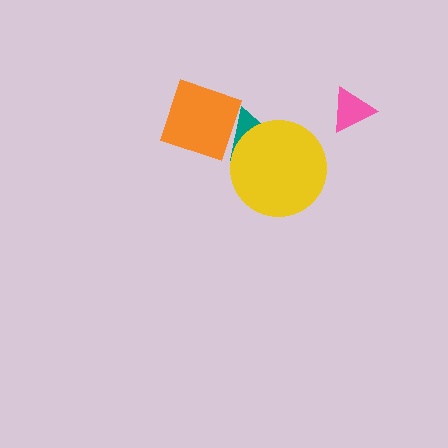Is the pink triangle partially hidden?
No, no other shape covers it.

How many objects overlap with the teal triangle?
2 objects overlap with the teal triangle.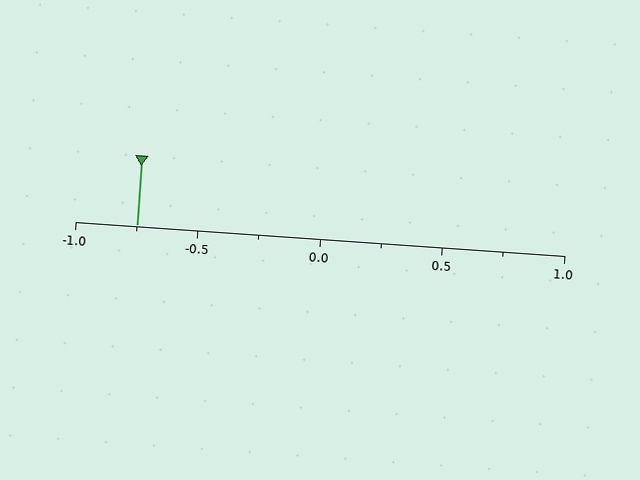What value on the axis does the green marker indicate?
The marker indicates approximately -0.75.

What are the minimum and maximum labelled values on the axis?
The axis runs from -1.0 to 1.0.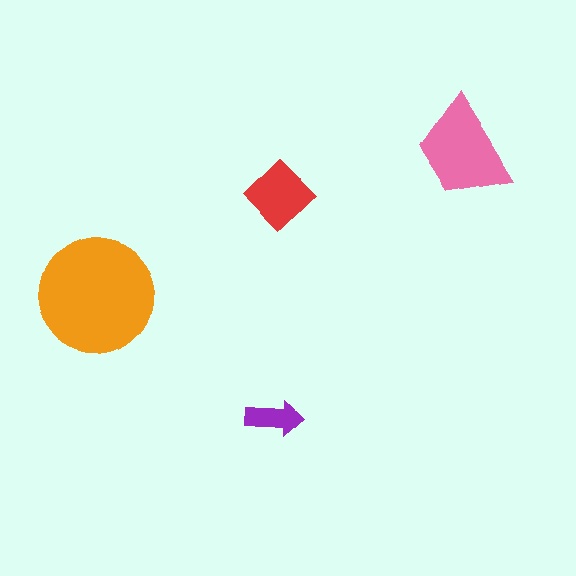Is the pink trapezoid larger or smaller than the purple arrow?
Larger.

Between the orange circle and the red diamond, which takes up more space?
The orange circle.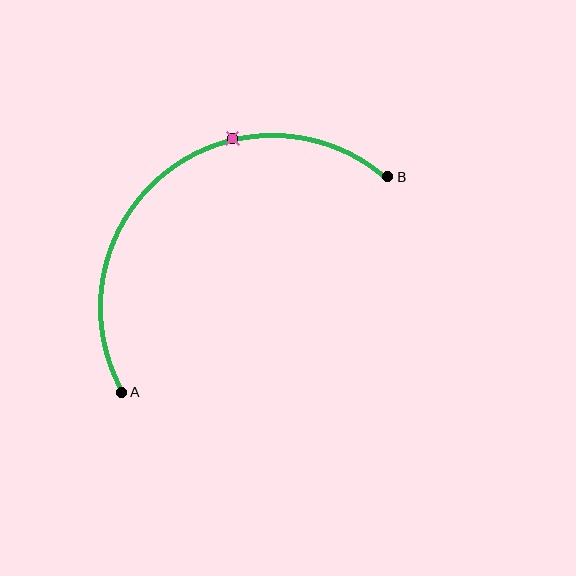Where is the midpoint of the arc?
The arc midpoint is the point on the curve farthest from the straight line joining A and B. It sits above and to the left of that line.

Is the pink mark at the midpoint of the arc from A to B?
No. The pink mark lies on the arc but is closer to endpoint B. The arc midpoint would be at the point on the curve equidistant along the arc from both A and B.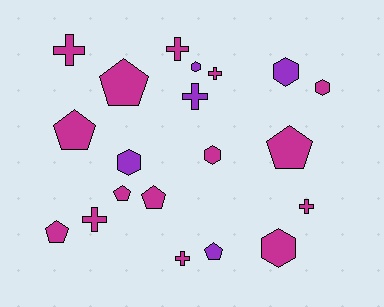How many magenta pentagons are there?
There are 6 magenta pentagons.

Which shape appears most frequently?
Pentagon, with 7 objects.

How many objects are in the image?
There are 20 objects.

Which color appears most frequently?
Magenta, with 15 objects.